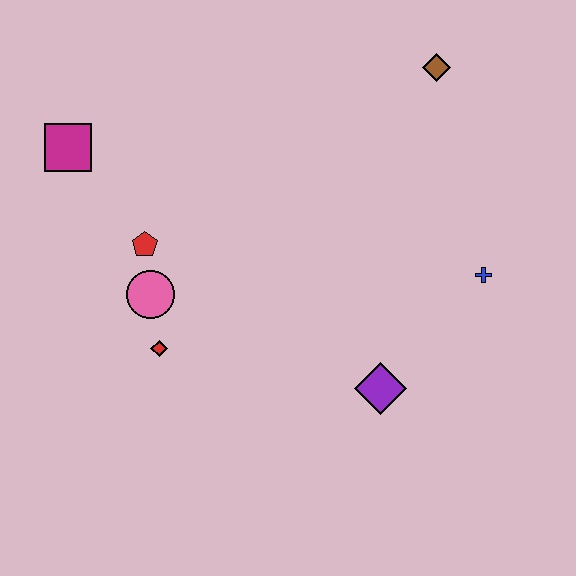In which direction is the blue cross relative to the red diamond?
The blue cross is to the right of the red diamond.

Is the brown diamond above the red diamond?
Yes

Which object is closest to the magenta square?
The red pentagon is closest to the magenta square.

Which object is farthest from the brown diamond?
The red diamond is farthest from the brown diamond.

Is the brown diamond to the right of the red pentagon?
Yes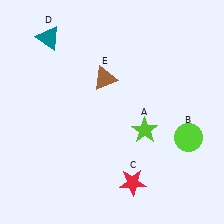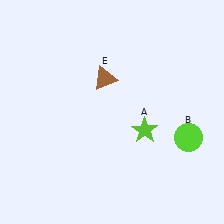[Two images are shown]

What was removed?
The teal triangle (D), the red star (C) were removed in Image 2.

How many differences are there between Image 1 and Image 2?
There are 2 differences between the two images.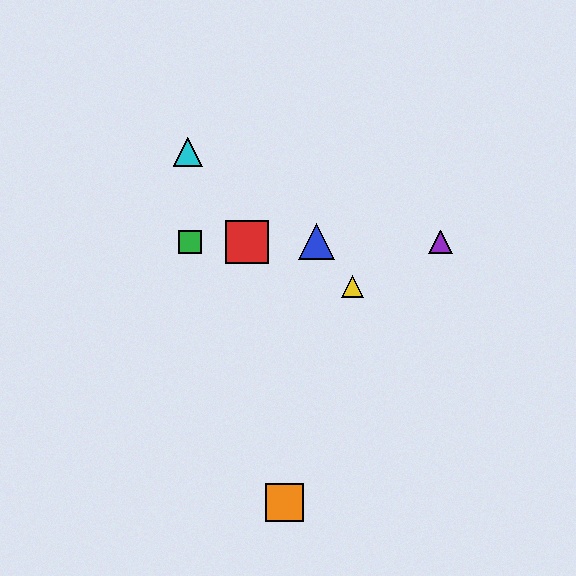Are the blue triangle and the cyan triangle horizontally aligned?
No, the blue triangle is at y≈242 and the cyan triangle is at y≈152.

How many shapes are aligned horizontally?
4 shapes (the red square, the blue triangle, the green square, the purple triangle) are aligned horizontally.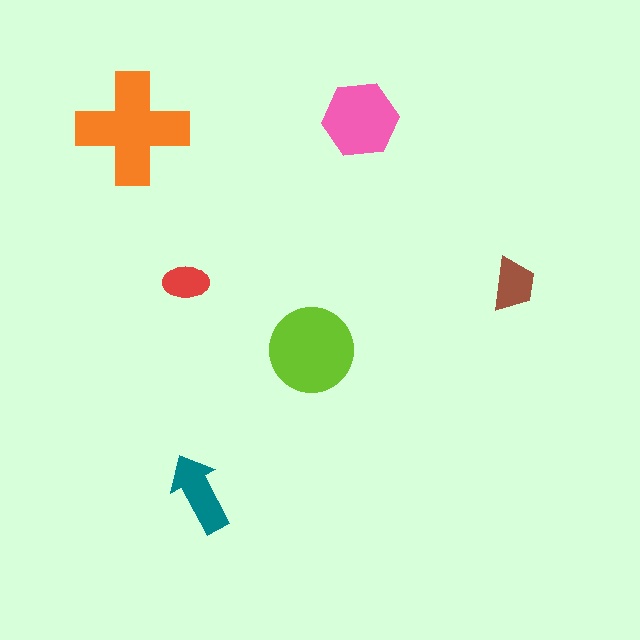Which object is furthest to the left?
The orange cross is leftmost.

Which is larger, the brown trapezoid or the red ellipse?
The brown trapezoid.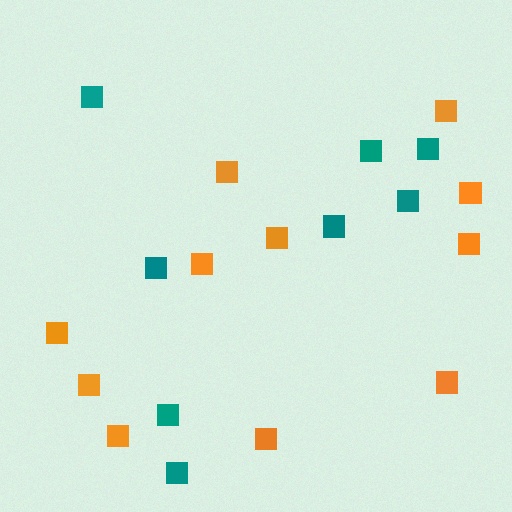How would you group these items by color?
There are 2 groups: one group of teal squares (8) and one group of orange squares (11).